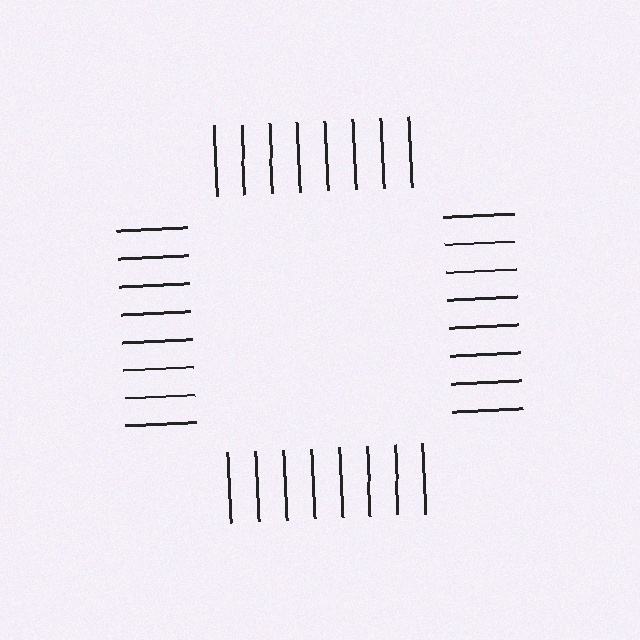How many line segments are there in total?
32 — 8 along each of the 4 edges.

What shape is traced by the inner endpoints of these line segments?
An illusory square — the line segments terminate on its edges but no continuous stroke is drawn.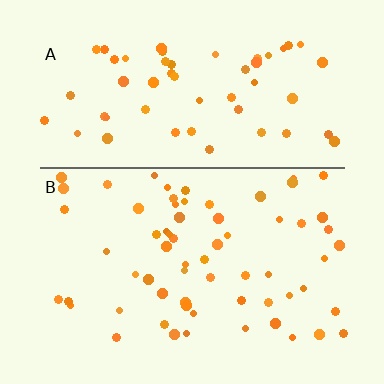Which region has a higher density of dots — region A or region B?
B (the bottom).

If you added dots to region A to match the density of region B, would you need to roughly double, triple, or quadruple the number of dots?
Approximately double.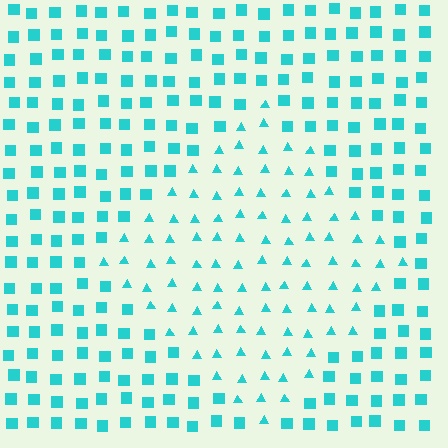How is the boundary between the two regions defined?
The boundary is defined by a change in element shape: triangles inside vs. squares outside. All elements share the same color and spacing.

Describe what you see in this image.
The image is filled with small cyan elements arranged in a uniform grid. A diamond-shaped region contains triangles, while the surrounding area contains squares. The boundary is defined purely by the change in element shape.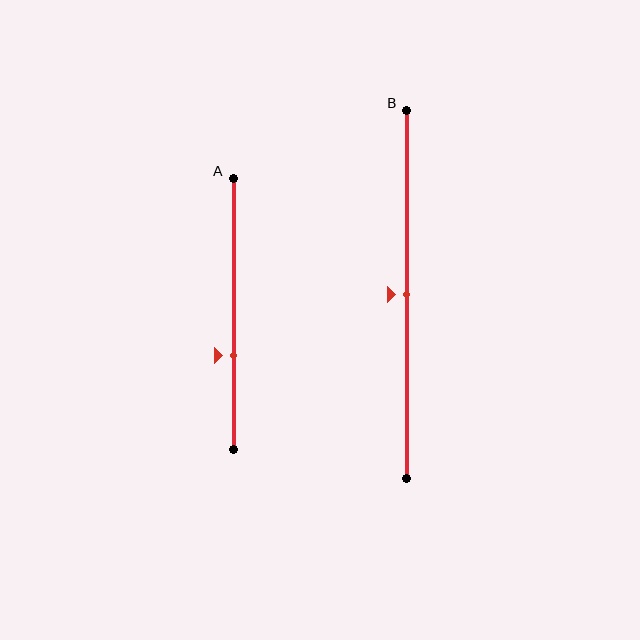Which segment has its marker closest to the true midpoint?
Segment B has its marker closest to the true midpoint.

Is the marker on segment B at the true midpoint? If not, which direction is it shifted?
Yes, the marker on segment B is at the true midpoint.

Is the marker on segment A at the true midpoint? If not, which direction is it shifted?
No, the marker on segment A is shifted downward by about 15% of the segment length.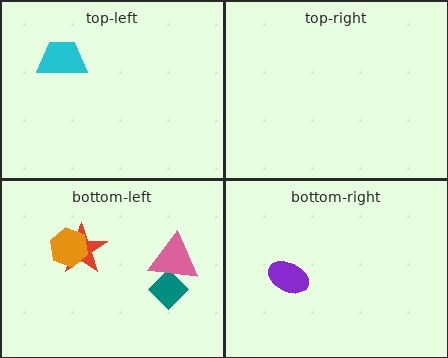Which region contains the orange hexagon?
The bottom-left region.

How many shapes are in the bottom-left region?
4.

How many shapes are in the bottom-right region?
1.